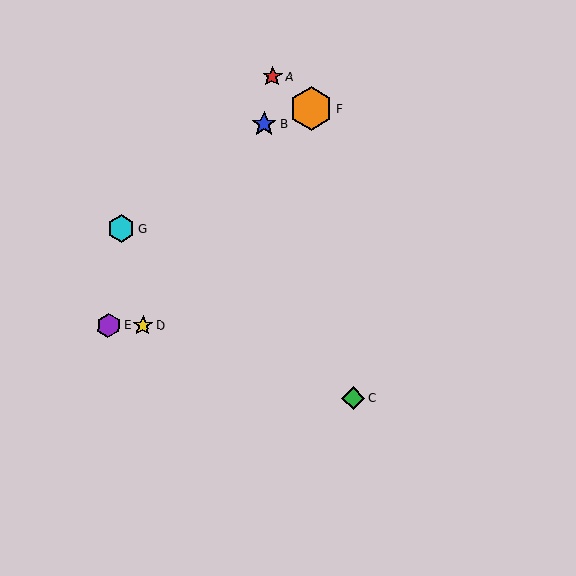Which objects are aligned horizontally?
Objects D, E are aligned horizontally.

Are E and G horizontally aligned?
No, E is at y≈325 and G is at y≈229.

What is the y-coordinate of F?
Object F is at y≈109.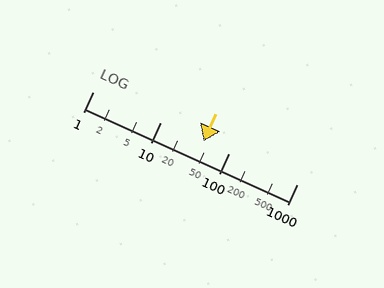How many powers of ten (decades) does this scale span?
The scale spans 3 decades, from 1 to 1000.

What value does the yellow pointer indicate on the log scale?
The pointer indicates approximately 43.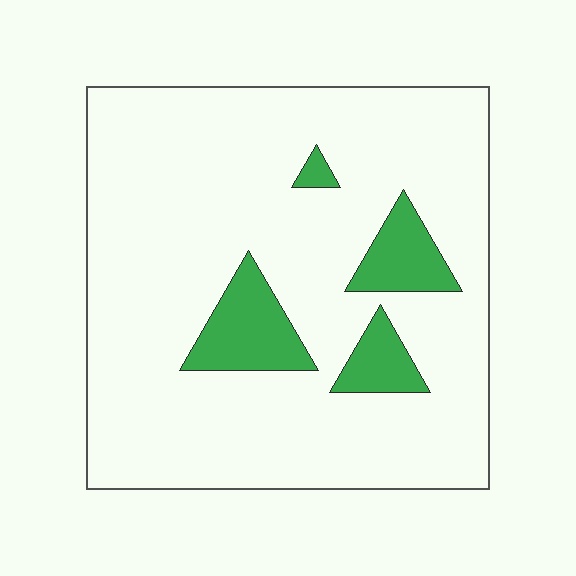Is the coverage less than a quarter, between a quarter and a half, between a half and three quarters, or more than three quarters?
Less than a quarter.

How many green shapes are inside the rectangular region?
4.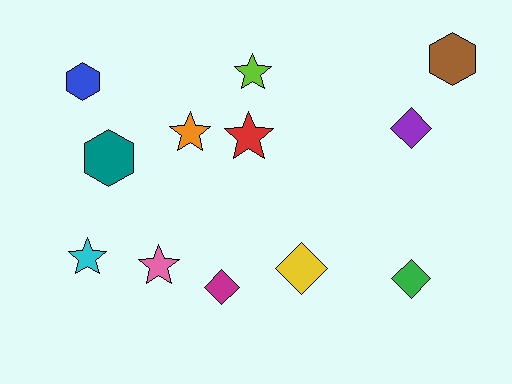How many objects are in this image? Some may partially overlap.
There are 12 objects.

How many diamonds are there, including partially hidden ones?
There are 4 diamonds.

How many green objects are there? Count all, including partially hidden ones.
There is 1 green object.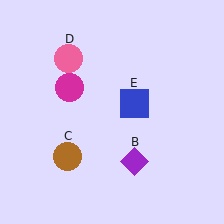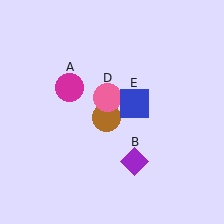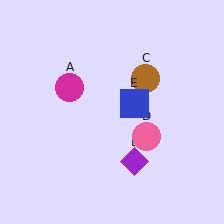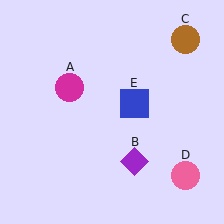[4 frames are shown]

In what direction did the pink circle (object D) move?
The pink circle (object D) moved down and to the right.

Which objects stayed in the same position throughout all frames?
Magenta circle (object A) and purple diamond (object B) and blue square (object E) remained stationary.